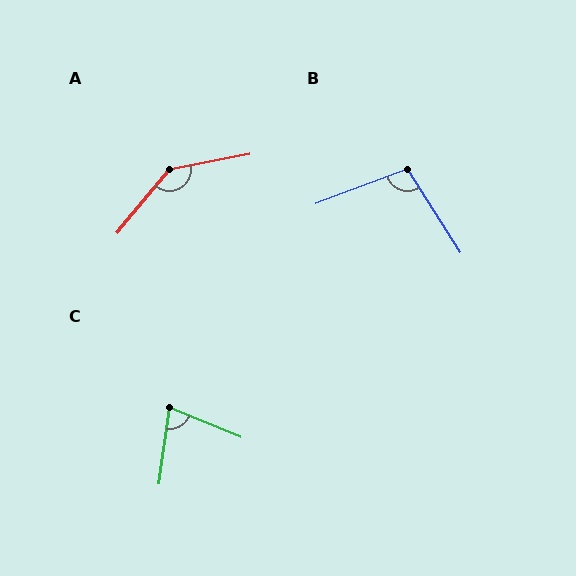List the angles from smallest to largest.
C (75°), B (102°), A (141°).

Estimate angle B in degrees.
Approximately 102 degrees.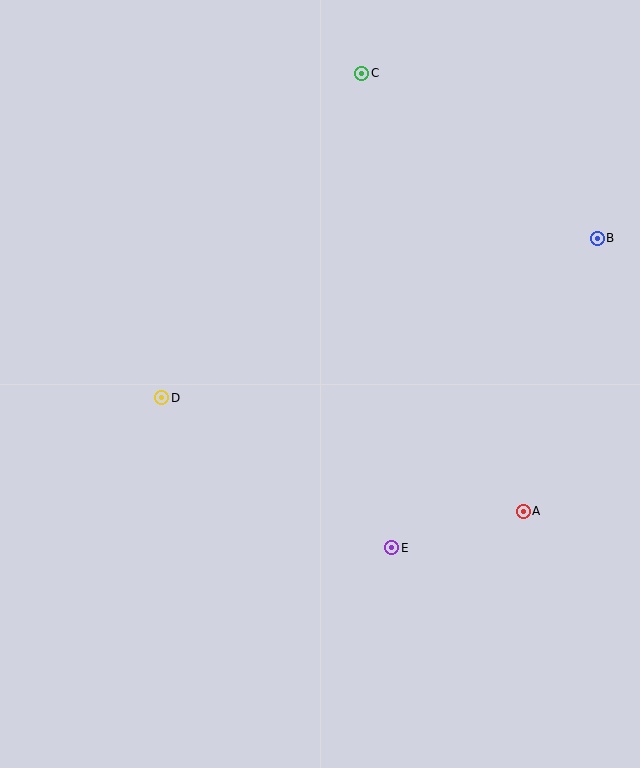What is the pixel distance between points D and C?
The distance between D and C is 381 pixels.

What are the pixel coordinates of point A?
Point A is at (523, 511).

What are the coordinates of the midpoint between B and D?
The midpoint between B and D is at (379, 318).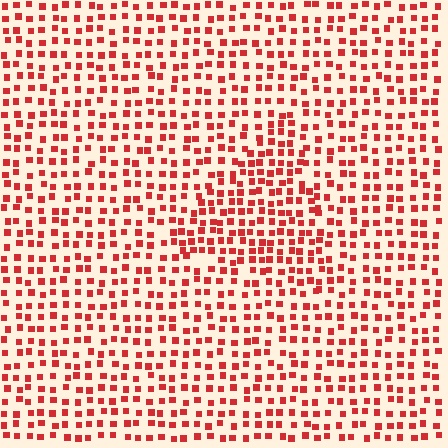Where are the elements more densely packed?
The elements are more densely packed inside the triangle boundary.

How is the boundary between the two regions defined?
The boundary is defined by a change in element density (approximately 1.5x ratio). All elements are the same color, size, and shape.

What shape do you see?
I see a triangle.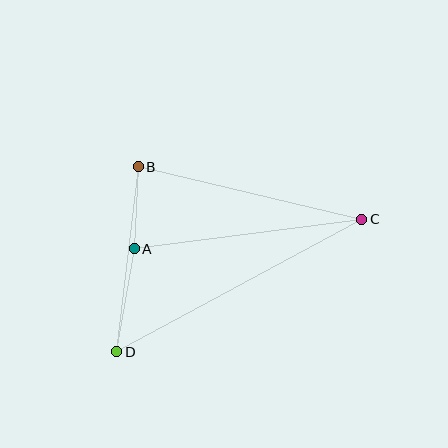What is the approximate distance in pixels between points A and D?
The distance between A and D is approximately 104 pixels.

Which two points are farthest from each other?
Points C and D are farthest from each other.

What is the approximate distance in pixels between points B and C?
The distance between B and C is approximately 230 pixels.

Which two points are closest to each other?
Points A and B are closest to each other.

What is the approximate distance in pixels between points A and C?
The distance between A and C is approximately 230 pixels.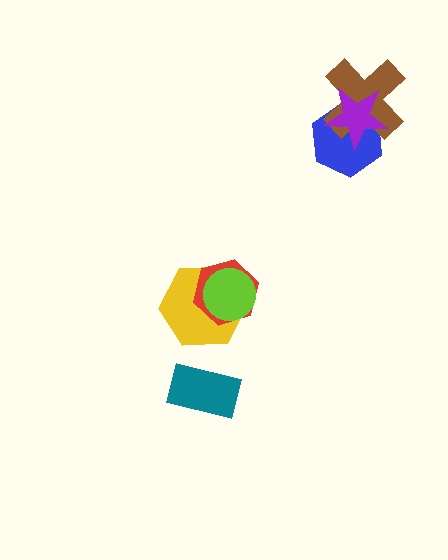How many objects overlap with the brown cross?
2 objects overlap with the brown cross.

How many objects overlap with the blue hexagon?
2 objects overlap with the blue hexagon.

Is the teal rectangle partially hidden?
No, no other shape covers it.